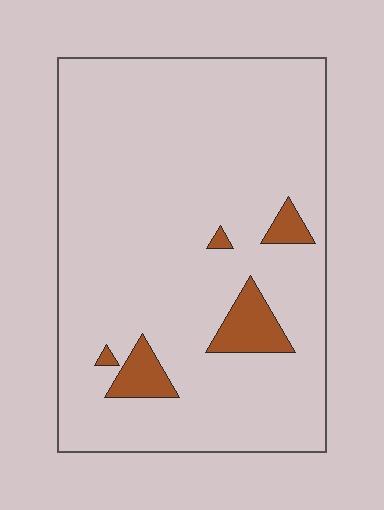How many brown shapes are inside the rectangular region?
5.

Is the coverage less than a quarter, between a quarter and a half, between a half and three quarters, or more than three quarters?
Less than a quarter.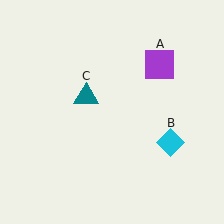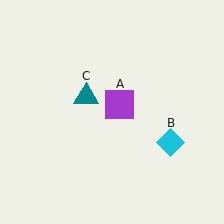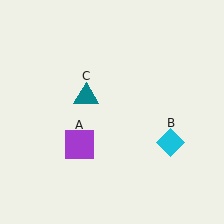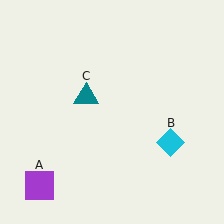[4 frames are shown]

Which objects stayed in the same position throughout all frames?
Cyan diamond (object B) and teal triangle (object C) remained stationary.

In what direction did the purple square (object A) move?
The purple square (object A) moved down and to the left.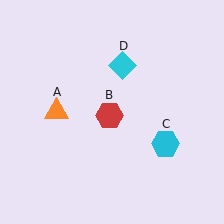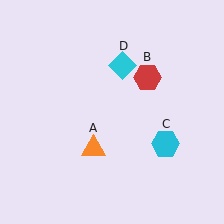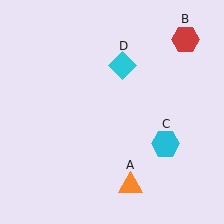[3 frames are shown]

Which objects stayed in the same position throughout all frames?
Cyan hexagon (object C) and cyan diamond (object D) remained stationary.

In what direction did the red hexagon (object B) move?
The red hexagon (object B) moved up and to the right.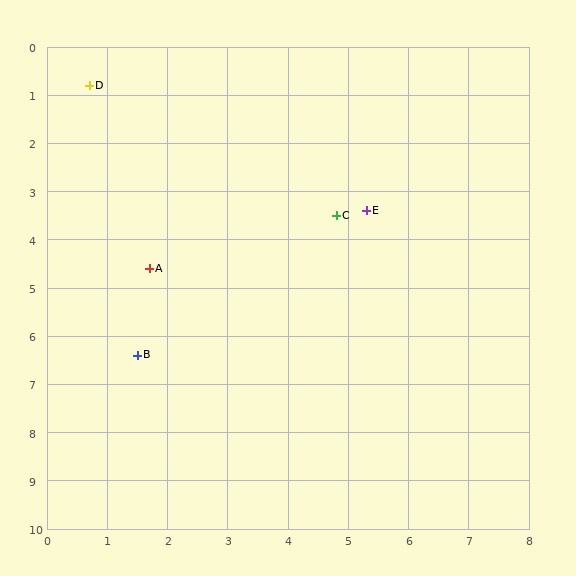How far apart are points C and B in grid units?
Points C and B are about 4.4 grid units apart.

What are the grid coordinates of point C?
Point C is at approximately (4.8, 3.5).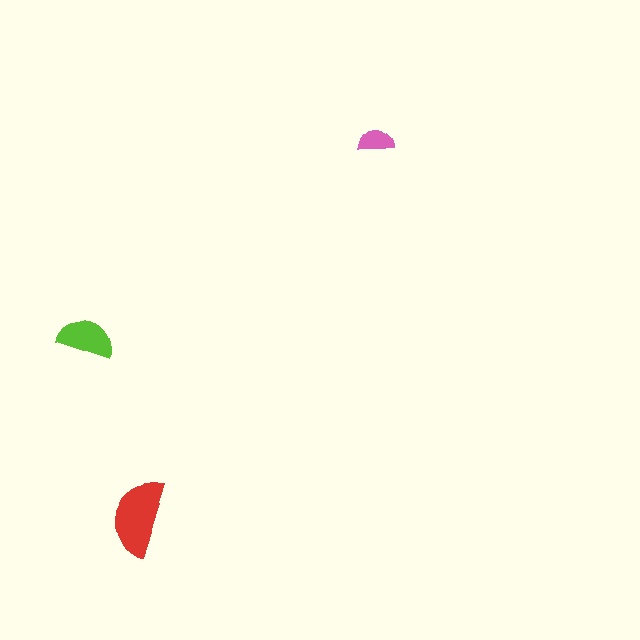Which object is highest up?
The pink semicircle is topmost.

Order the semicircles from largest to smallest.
the red one, the lime one, the pink one.